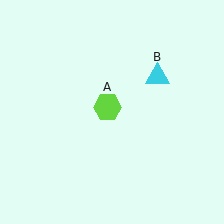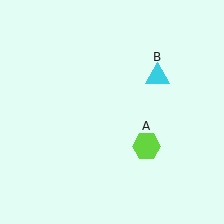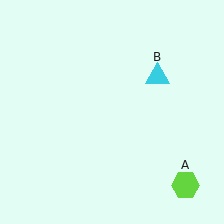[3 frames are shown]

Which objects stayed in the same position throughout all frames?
Cyan triangle (object B) remained stationary.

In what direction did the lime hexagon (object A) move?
The lime hexagon (object A) moved down and to the right.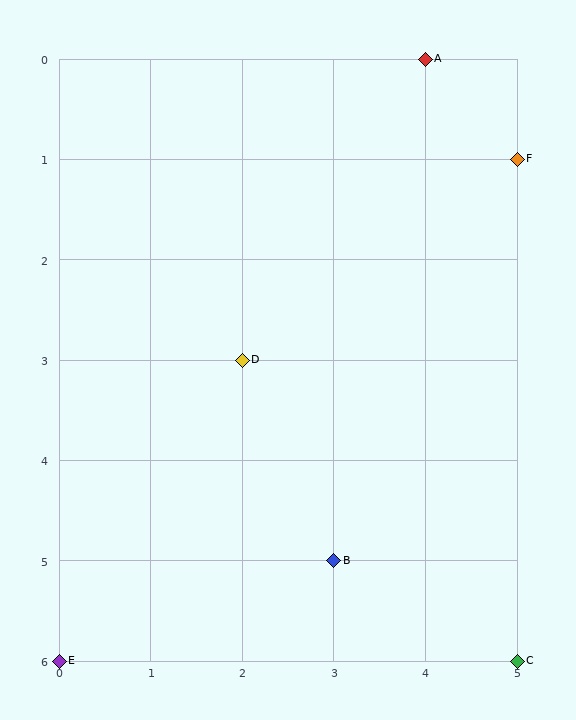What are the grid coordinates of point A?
Point A is at grid coordinates (4, 0).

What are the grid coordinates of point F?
Point F is at grid coordinates (5, 1).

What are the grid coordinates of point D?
Point D is at grid coordinates (2, 3).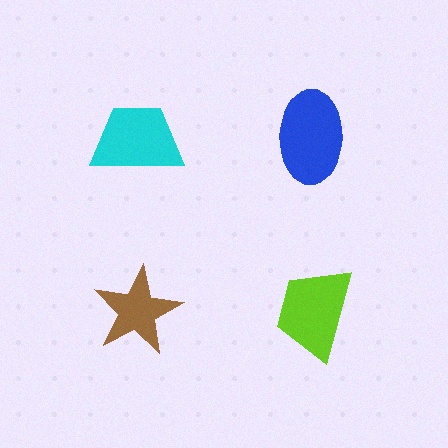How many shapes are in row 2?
2 shapes.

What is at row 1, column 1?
A cyan trapezoid.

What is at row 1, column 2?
A blue ellipse.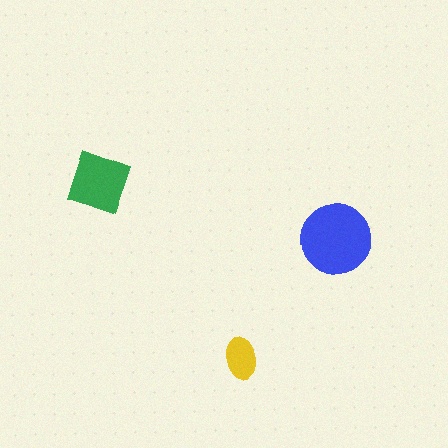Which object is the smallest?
The yellow ellipse.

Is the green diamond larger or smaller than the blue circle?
Smaller.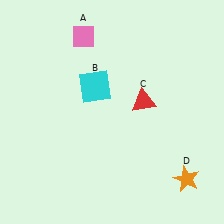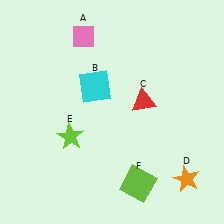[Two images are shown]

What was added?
A lime star (E), a lime square (F) were added in Image 2.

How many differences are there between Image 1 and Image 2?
There are 2 differences between the two images.